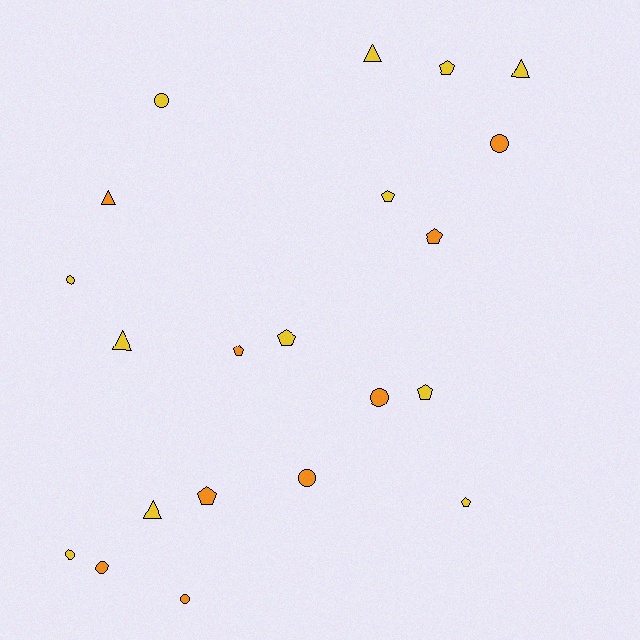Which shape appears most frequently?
Pentagon, with 8 objects.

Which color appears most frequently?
Yellow, with 12 objects.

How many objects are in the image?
There are 21 objects.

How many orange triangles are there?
There is 1 orange triangle.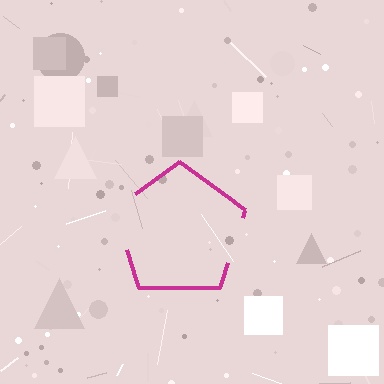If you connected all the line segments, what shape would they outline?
They would outline a pentagon.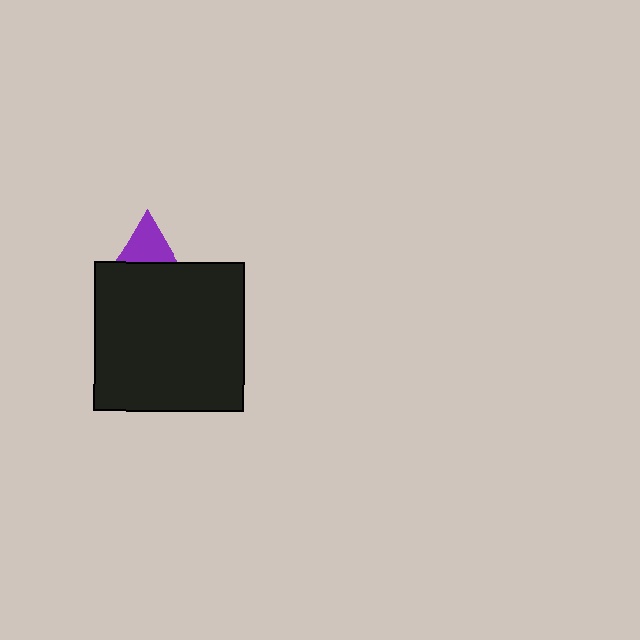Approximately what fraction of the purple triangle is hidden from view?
Roughly 57% of the purple triangle is hidden behind the black square.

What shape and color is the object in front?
The object in front is a black square.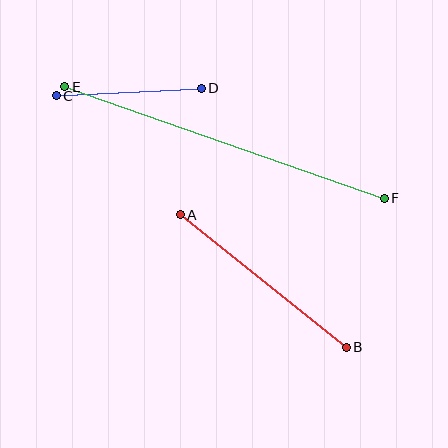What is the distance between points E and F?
The distance is approximately 339 pixels.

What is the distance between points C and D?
The distance is approximately 145 pixels.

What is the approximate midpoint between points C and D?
The midpoint is at approximately (129, 92) pixels.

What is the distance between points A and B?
The distance is approximately 213 pixels.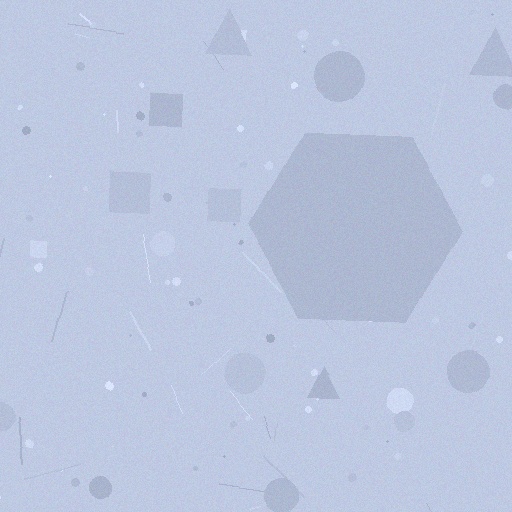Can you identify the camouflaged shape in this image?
The camouflaged shape is a hexagon.